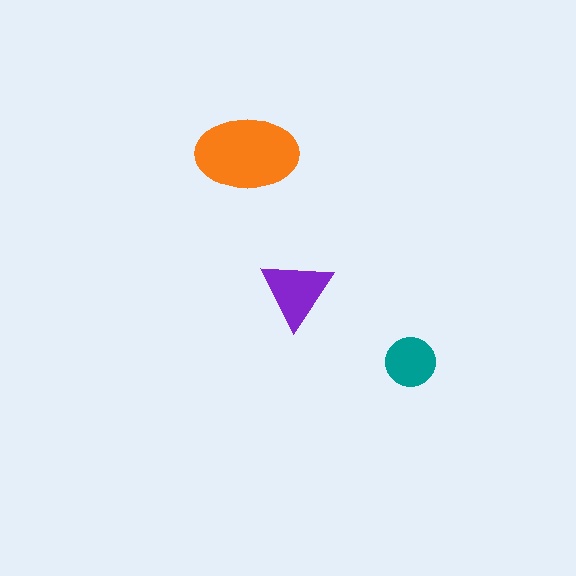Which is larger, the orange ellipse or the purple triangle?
The orange ellipse.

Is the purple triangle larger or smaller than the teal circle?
Larger.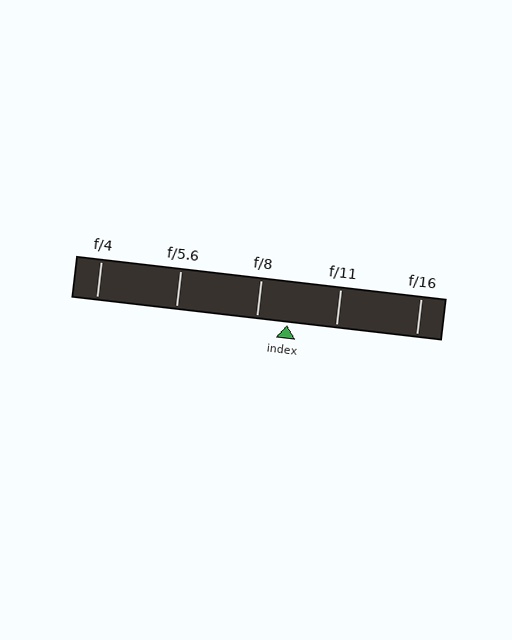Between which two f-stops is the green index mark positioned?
The index mark is between f/8 and f/11.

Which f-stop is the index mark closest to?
The index mark is closest to f/8.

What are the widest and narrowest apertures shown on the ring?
The widest aperture shown is f/4 and the narrowest is f/16.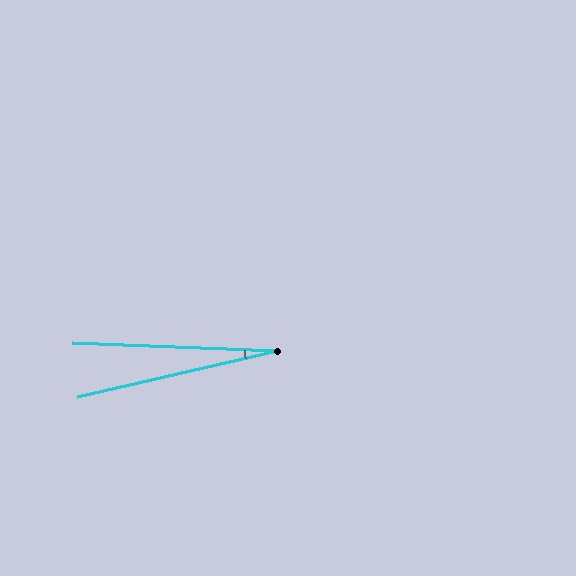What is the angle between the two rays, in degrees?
Approximately 15 degrees.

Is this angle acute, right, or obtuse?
It is acute.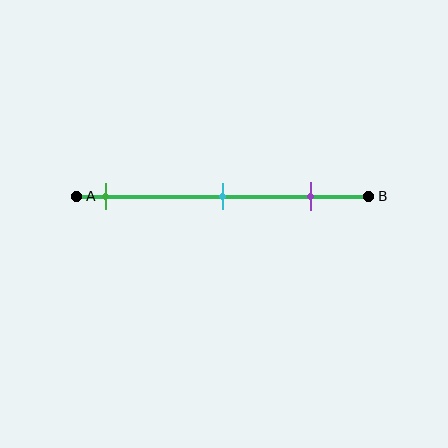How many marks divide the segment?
There are 3 marks dividing the segment.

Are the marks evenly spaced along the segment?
Yes, the marks are approximately evenly spaced.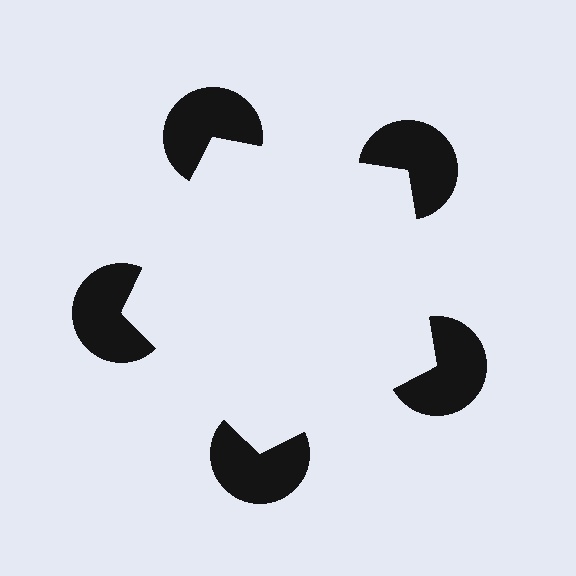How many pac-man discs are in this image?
There are 5 — one at each vertex of the illusory pentagon.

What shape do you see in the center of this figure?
An illusory pentagon — its edges are inferred from the aligned wedge cuts in the pac-man discs, not physically drawn.